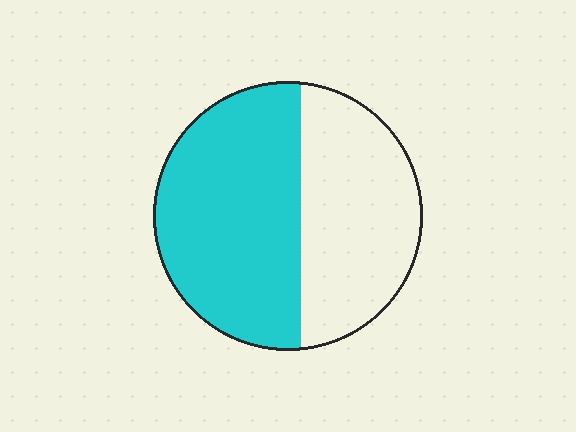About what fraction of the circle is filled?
About three fifths (3/5).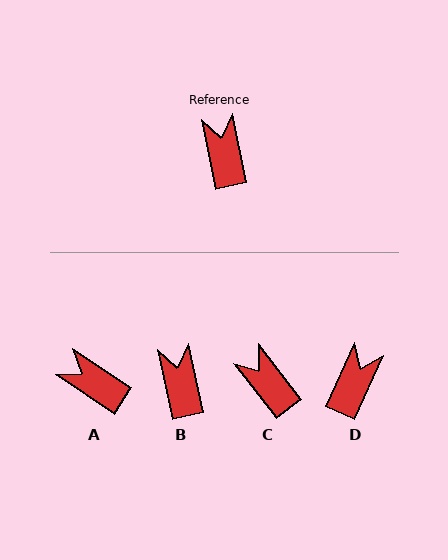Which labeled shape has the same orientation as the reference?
B.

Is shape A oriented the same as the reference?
No, it is off by about 44 degrees.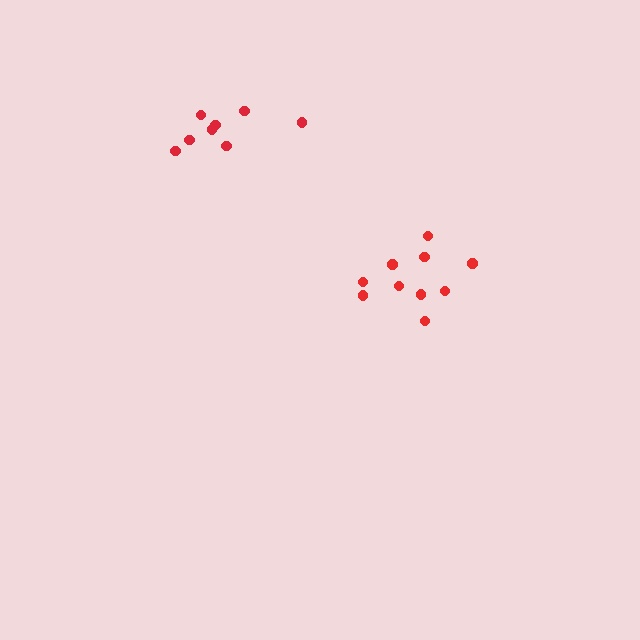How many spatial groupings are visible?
There are 2 spatial groupings.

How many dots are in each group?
Group 1: 8 dots, Group 2: 10 dots (18 total).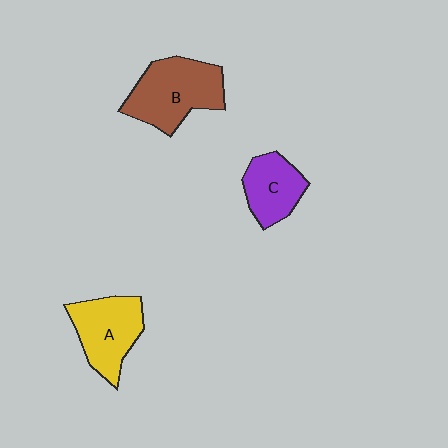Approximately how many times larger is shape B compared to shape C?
Approximately 1.6 times.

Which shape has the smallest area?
Shape C (purple).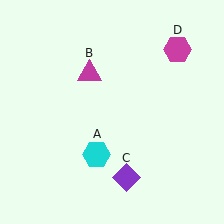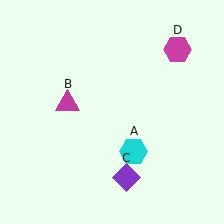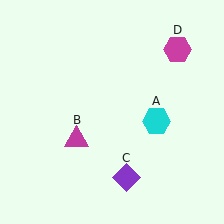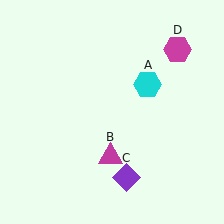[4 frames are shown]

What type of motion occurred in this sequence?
The cyan hexagon (object A), magenta triangle (object B) rotated counterclockwise around the center of the scene.